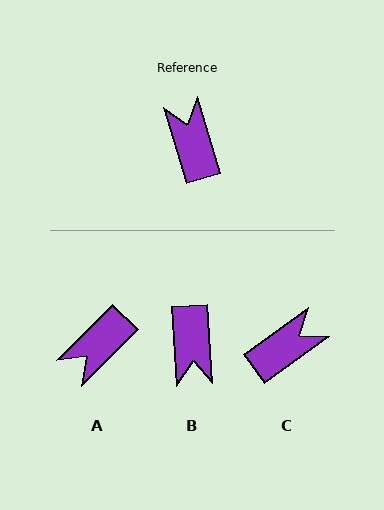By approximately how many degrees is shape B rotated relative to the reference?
Approximately 167 degrees counter-clockwise.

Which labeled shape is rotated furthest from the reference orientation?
B, about 167 degrees away.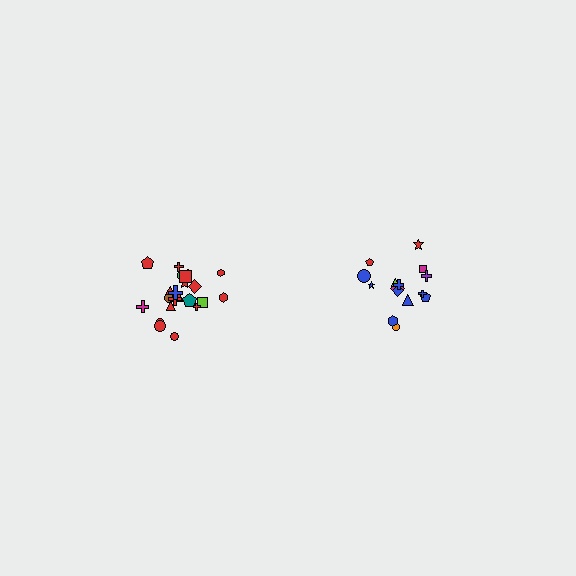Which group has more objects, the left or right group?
The left group.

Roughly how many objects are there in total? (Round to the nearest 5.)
Roughly 35 objects in total.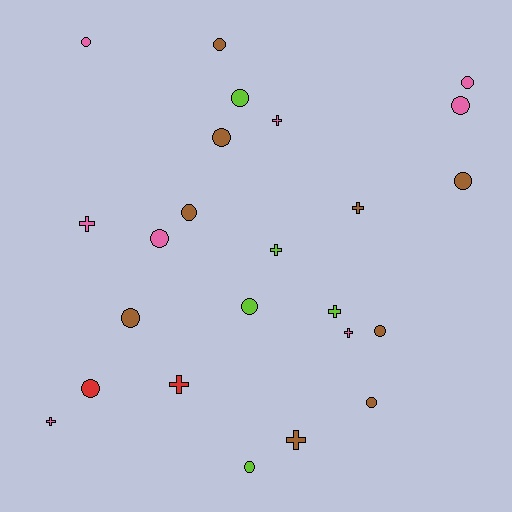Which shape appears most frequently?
Circle, with 15 objects.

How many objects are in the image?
There are 24 objects.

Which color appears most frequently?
Brown, with 9 objects.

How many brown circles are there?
There are 7 brown circles.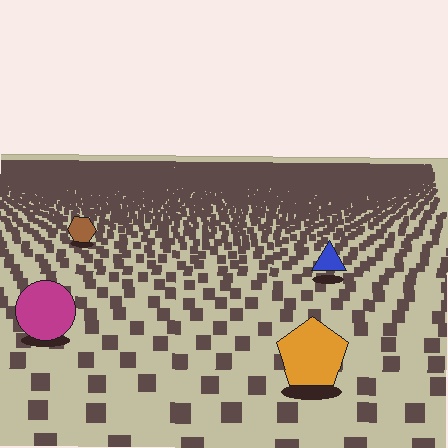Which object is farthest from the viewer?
The brown hexagon is farthest from the viewer. It appears smaller and the ground texture around it is denser.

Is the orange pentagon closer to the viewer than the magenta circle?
Yes. The orange pentagon is closer — you can tell from the texture gradient: the ground texture is coarser near it.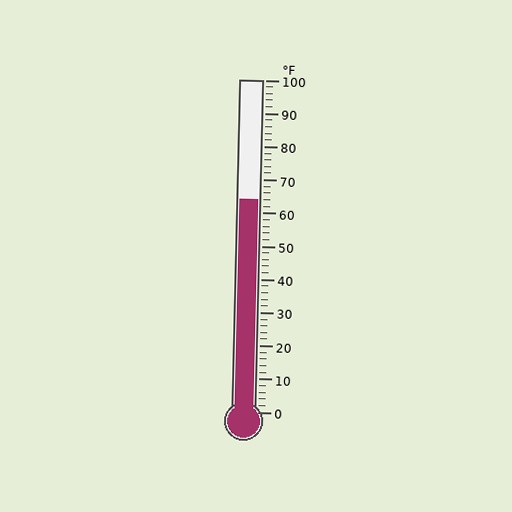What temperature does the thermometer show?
The thermometer shows approximately 64°F.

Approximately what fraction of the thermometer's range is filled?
The thermometer is filled to approximately 65% of its range.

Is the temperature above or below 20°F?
The temperature is above 20°F.